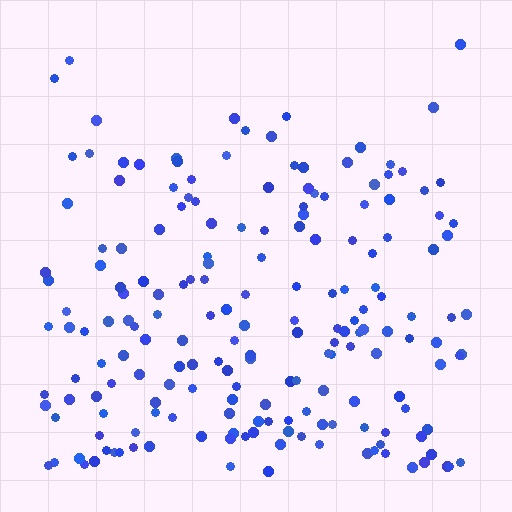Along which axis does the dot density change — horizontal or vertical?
Vertical.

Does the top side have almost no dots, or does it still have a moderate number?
Still a moderate number, just noticeably fewer than the bottom.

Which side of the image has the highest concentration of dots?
The bottom.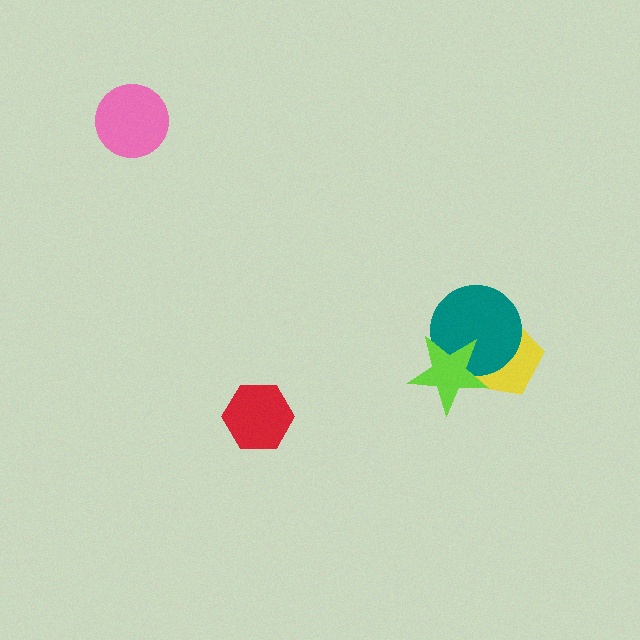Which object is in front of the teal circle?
The lime star is in front of the teal circle.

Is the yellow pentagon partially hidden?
Yes, it is partially covered by another shape.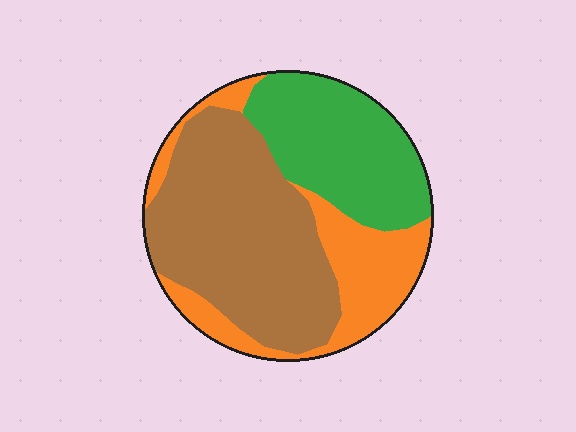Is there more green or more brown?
Brown.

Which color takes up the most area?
Brown, at roughly 45%.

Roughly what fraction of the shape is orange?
Orange takes up between a sixth and a third of the shape.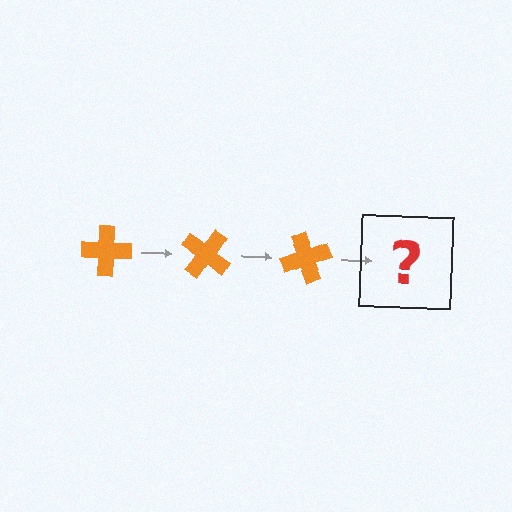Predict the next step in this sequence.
The next step is an orange cross rotated 105 degrees.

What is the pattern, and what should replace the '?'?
The pattern is that the cross rotates 35 degrees each step. The '?' should be an orange cross rotated 105 degrees.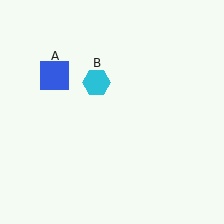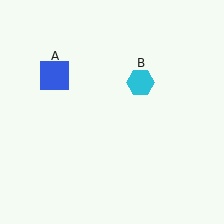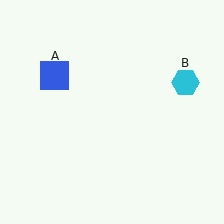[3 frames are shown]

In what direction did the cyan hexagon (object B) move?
The cyan hexagon (object B) moved right.